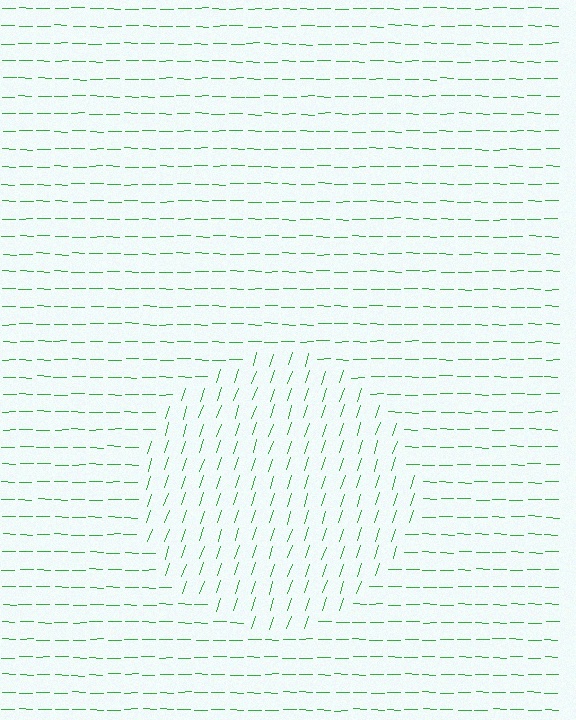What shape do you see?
I see a circle.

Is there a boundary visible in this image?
Yes, there is a texture boundary formed by a change in line orientation.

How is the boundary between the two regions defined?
The boundary is defined purely by a change in line orientation (approximately 73 degrees difference). All lines are the same color and thickness.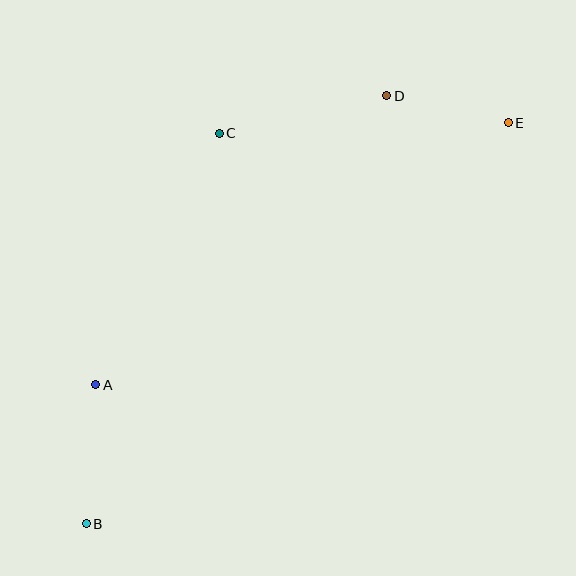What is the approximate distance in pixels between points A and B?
The distance between A and B is approximately 139 pixels.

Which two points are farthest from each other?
Points B and E are farthest from each other.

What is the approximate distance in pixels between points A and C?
The distance between A and C is approximately 280 pixels.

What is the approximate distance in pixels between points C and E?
The distance between C and E is approximately 289 pixels.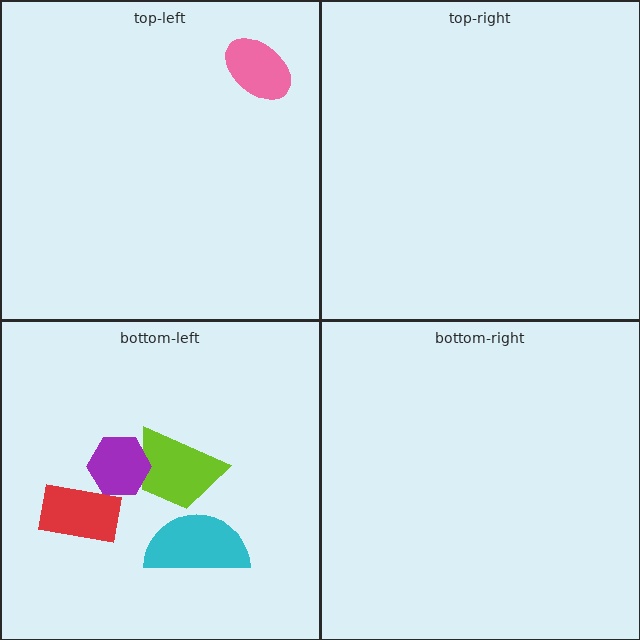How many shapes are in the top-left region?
1.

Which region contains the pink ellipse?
The top-left region.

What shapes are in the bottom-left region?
The lime trapezoid, the cyan semicircle, the purple hexagon, the red rectangle.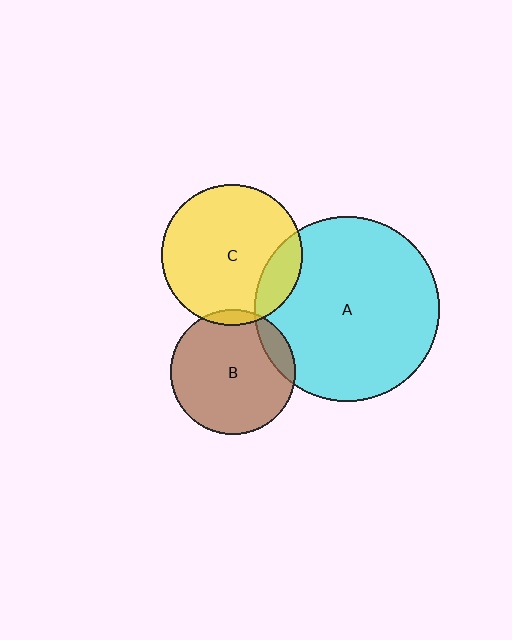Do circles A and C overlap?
Yes.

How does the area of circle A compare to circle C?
Approximately 1.7 times.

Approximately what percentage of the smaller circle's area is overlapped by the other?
Approximately 15%.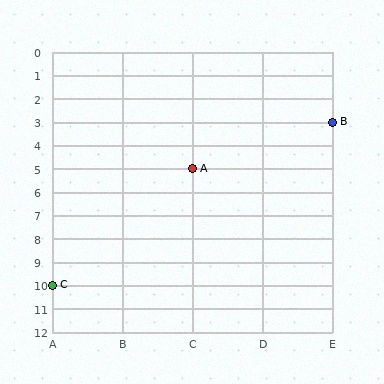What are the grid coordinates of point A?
Point A is at grid coordinates (C, 5).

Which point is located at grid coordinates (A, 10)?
Point C is at (A, 10).